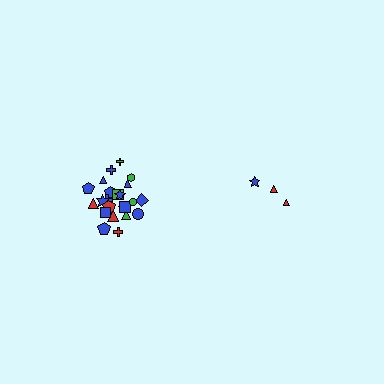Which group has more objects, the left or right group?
The left group.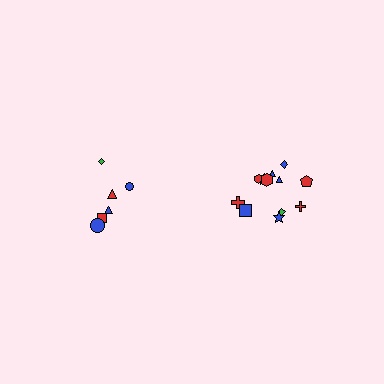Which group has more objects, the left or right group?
The right group.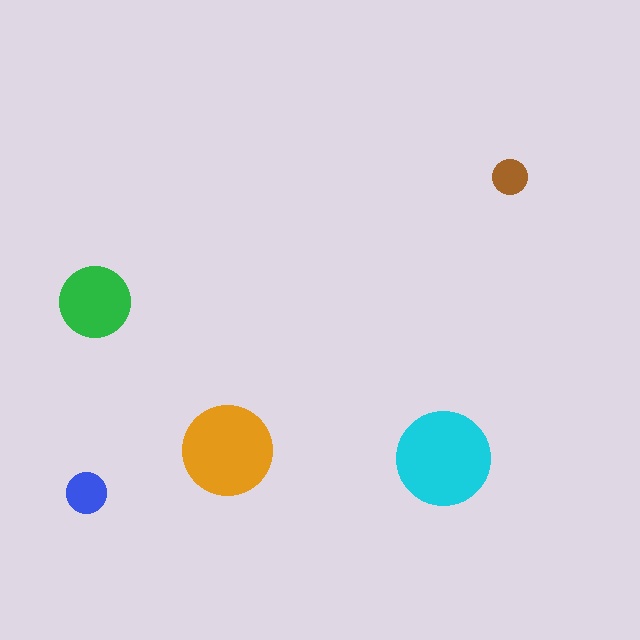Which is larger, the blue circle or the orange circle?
The orange one.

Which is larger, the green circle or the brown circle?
The green one.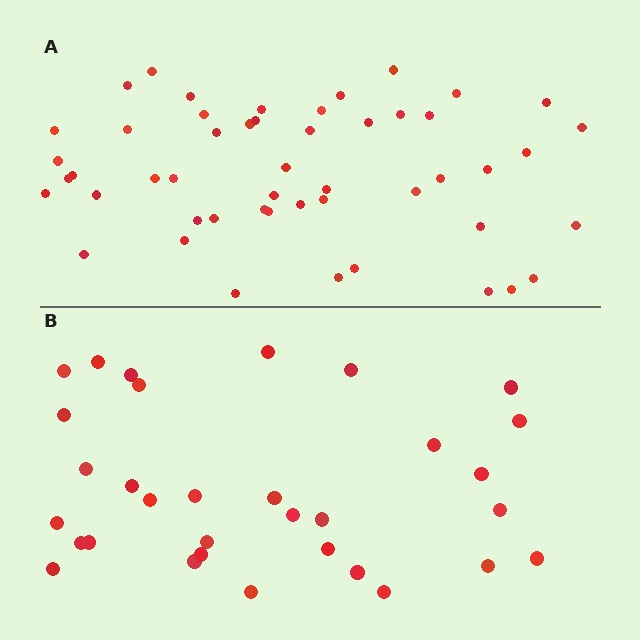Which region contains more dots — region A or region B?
Region A (the top region) has more dots.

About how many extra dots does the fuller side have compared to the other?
Region A has approximately 20 more dots than region B.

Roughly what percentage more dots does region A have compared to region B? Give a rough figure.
About 55% more.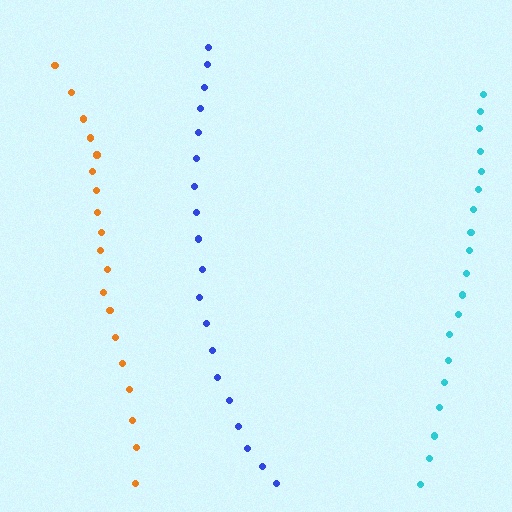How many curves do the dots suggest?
There are 3 distinct paths.